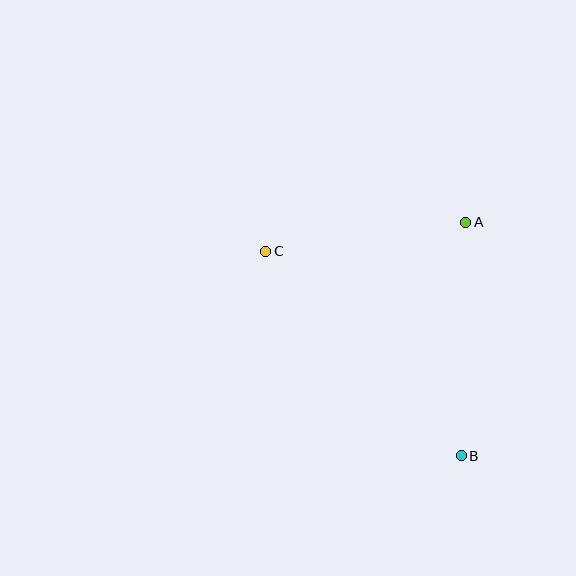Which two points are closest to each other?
Points A and C are closest to each other.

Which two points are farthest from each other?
Points B and C are farthest from each other.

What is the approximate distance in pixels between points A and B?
The distance between A and B is approximately 233 pixels.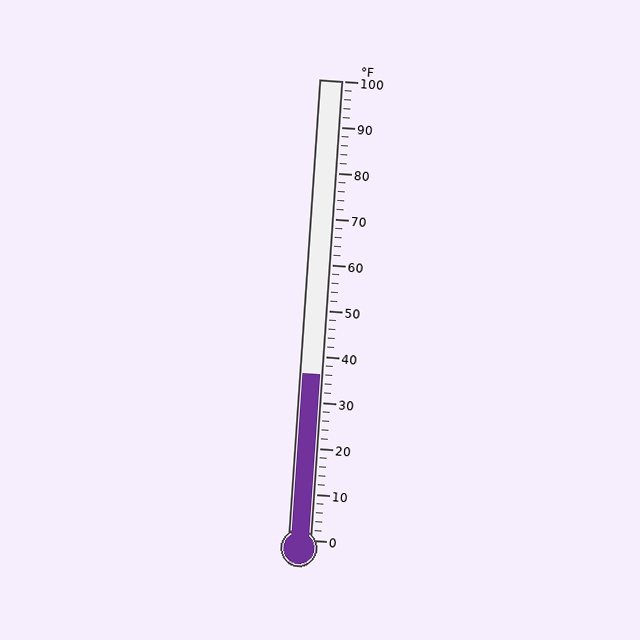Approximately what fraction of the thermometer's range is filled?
The thermometer is filled to approximately 35% of its range.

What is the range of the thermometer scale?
The thermometer scale ranges from 0°F to 100°F.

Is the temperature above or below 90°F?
The temperature is below 90°F.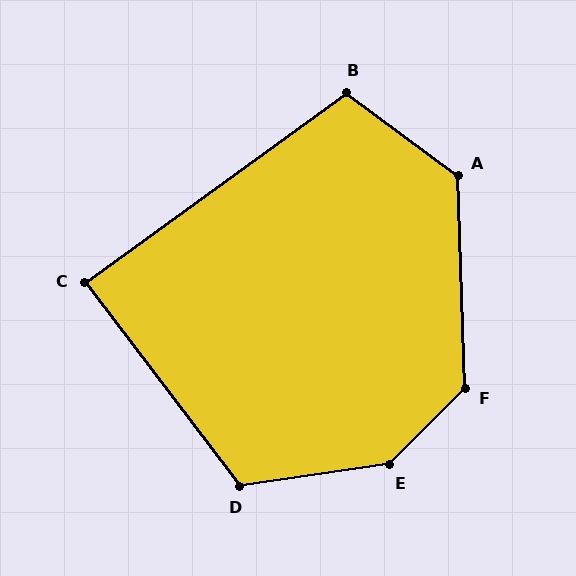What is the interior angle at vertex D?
Approximately 119 degrees (obtuse).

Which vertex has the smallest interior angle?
C, at approximately 89 degrees.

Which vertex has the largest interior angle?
E, at approximately 143 degrees.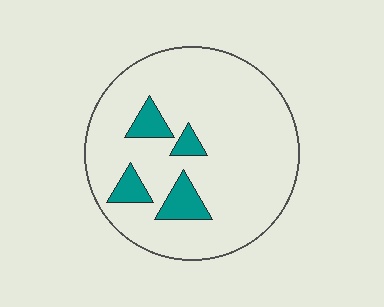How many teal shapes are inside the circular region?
4.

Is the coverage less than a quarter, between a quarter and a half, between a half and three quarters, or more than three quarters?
Less than a quarter.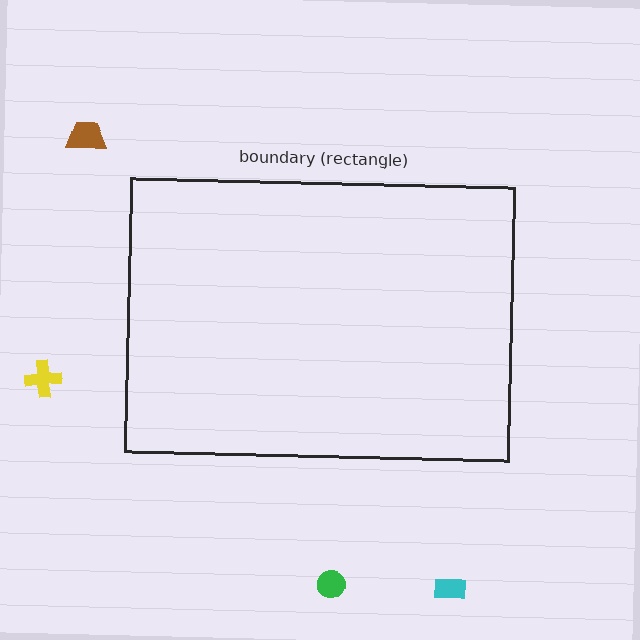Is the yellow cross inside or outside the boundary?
Outside.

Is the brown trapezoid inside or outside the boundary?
Outside.